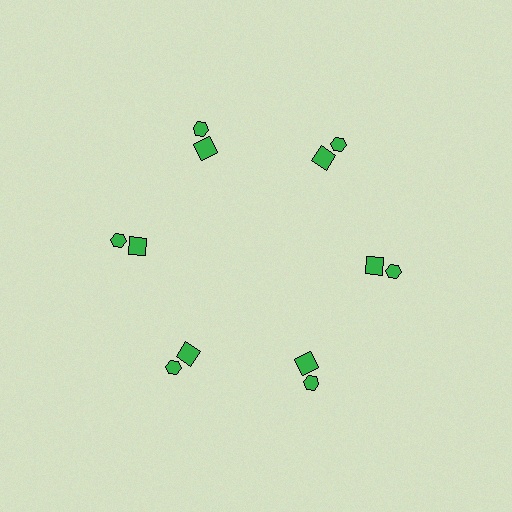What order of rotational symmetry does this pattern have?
This pattern has 6-fold rotational symmetry.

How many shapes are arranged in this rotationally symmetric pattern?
There are 12 shapes, arranged in 6 groups of 2.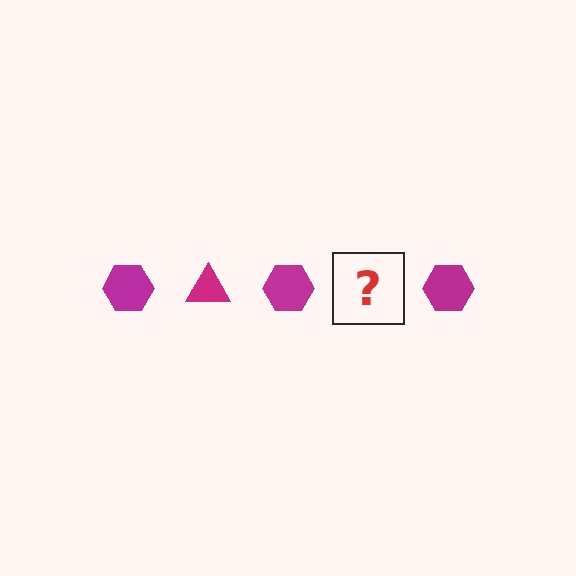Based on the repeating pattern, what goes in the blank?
The blank should be a magenta triangle.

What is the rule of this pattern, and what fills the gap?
The rule is that the pattern cycles through hexagon, triangle shapes in magenta. The gap should be filled with a magenta triangle.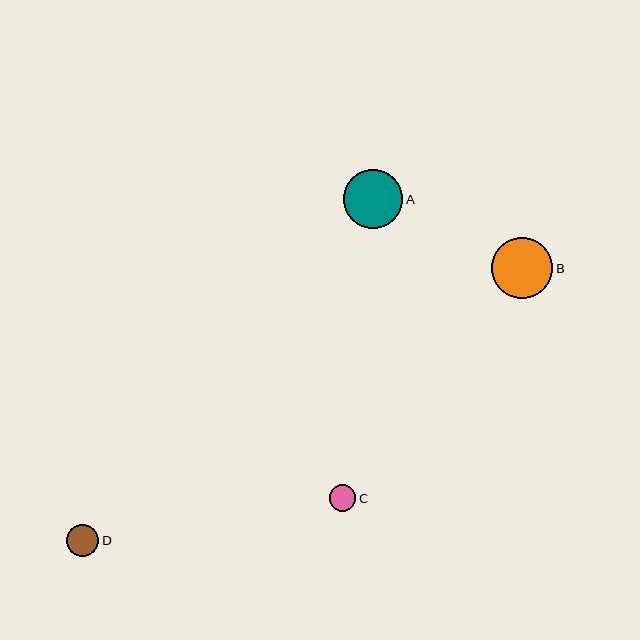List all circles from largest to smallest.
From largest to smallest: B, A, D, C.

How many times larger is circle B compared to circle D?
Circle B is approximately 1.9 times the size of circle D.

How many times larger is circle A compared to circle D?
Circle A is approximately 1.8 times the size of circle D.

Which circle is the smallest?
Circle C is the smallest with a size of approximately 26 pixels.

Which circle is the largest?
Circle B is the largest with a size of approximately 61 pixels.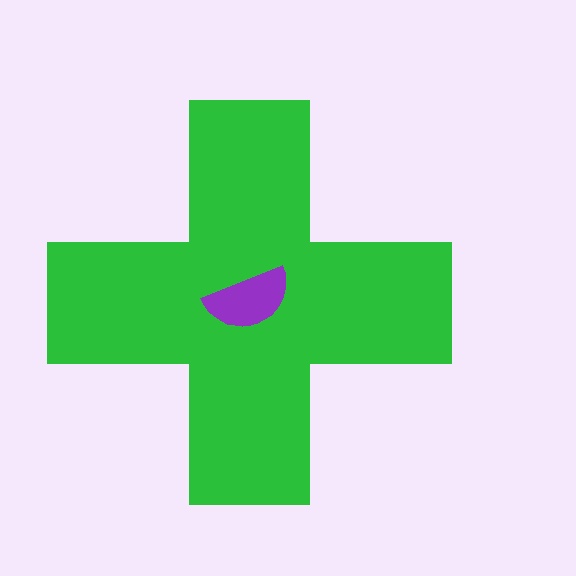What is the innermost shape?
The purple semicircle.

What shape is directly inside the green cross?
The purple semicircle.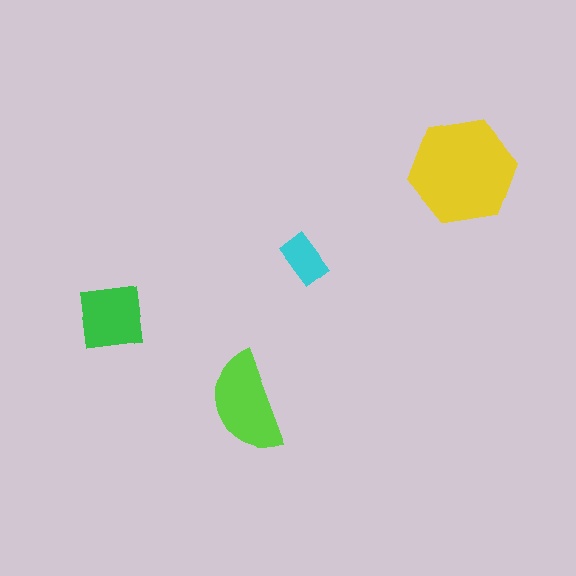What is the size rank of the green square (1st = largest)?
3rd.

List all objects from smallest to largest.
The cyan rectangle, the green square, the lime semicircle, the yellow hexagon.